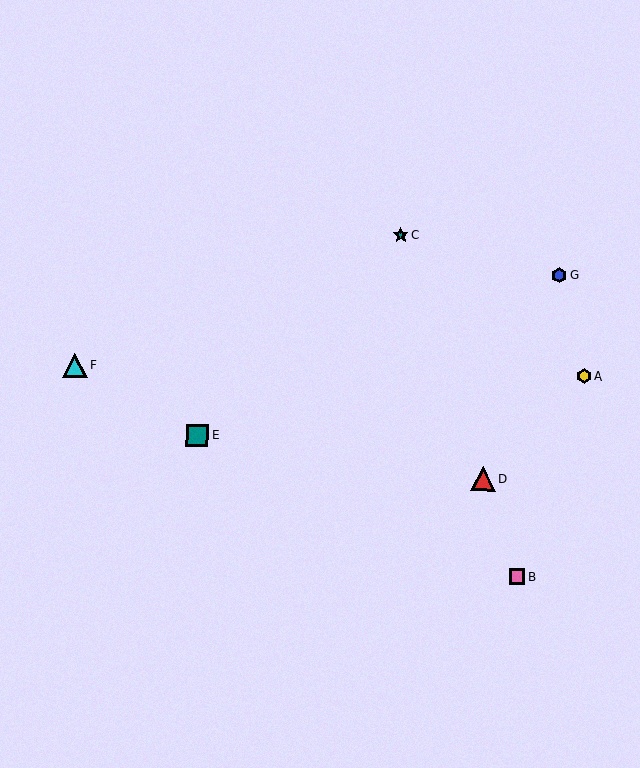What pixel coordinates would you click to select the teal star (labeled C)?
Click at (401, 235) to select the teal star C.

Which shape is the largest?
The red triangle (labeled D) is the largest.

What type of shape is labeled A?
Shape A is a yellow hexagon.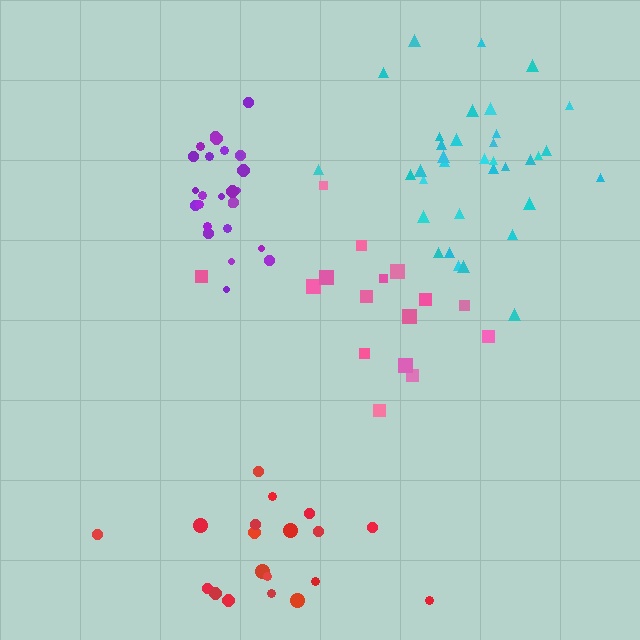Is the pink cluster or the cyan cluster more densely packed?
Cyan.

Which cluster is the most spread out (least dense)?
Pink.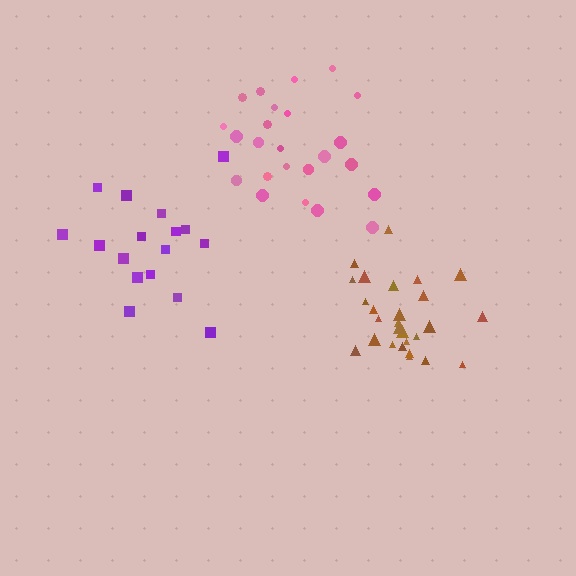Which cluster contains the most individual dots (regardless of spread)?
Brown (27).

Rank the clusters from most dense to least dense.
brown, pink, purple.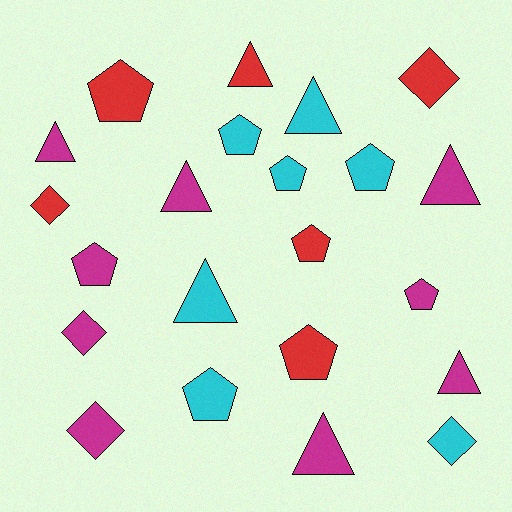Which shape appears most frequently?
Pentagon, with 9 objects.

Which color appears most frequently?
Magenta, with 9 objects.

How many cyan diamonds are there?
There is 1 cyan diamond.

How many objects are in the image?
There are 22 objects.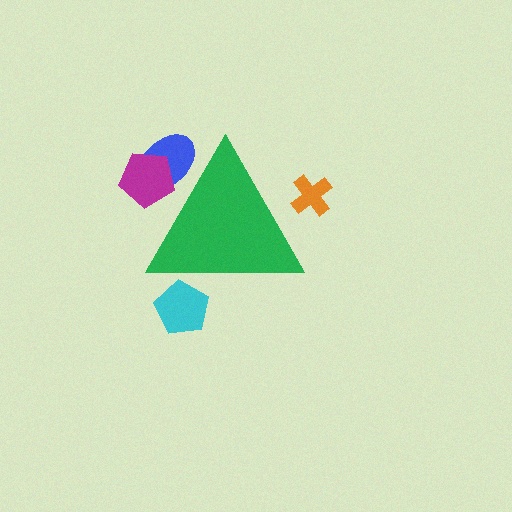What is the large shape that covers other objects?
A green triangle.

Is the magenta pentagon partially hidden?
Yes, the magenta pentagon is partially hidden behind the green triangle.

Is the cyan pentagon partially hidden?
Yes, the cyan pentagon is partially hidden behind the green triangle.